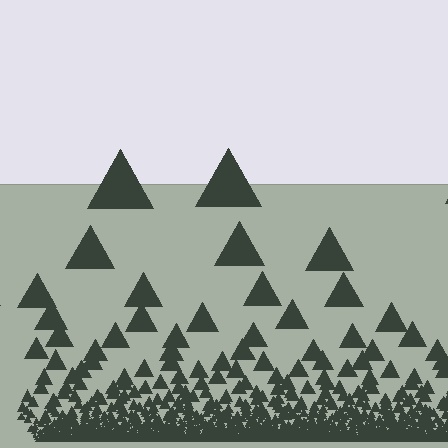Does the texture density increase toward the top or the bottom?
Density increases toward the bottom.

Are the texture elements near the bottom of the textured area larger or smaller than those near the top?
Smaller. The gradient is inverted — elements near the bottom are smaller and denser.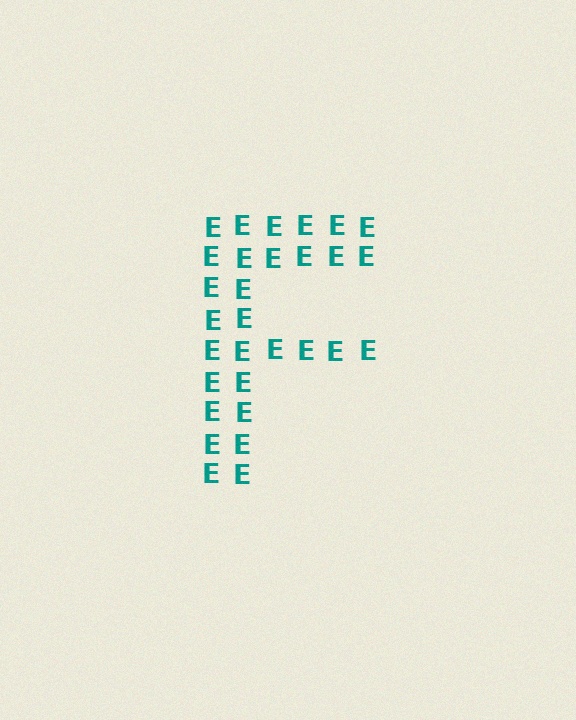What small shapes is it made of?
It is made of small letter E's.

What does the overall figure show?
The overall figure shows the letter F.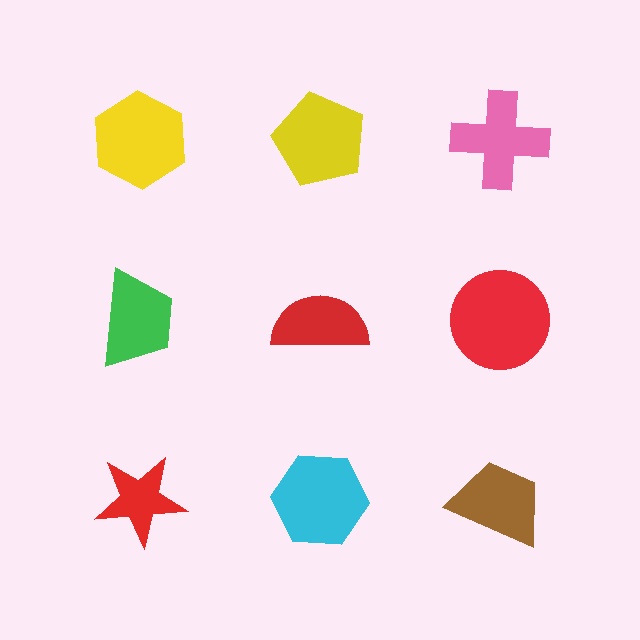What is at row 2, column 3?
A red circle.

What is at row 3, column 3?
A brown trapezoid.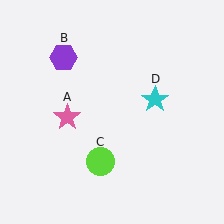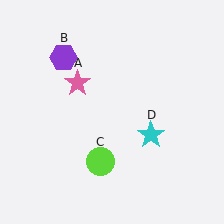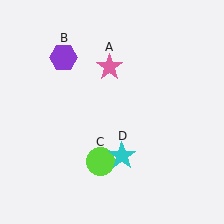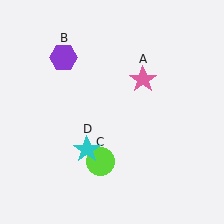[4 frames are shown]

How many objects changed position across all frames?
2 objects changed position: pink star (object A), cyan star (object D).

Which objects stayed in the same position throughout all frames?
Purple hexagon (object B) and lime circle (object C) remained stationary.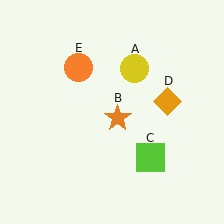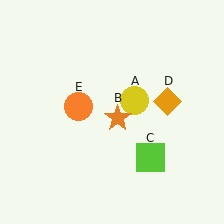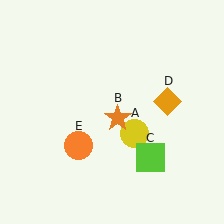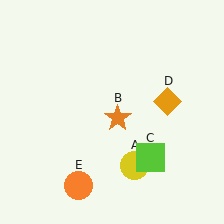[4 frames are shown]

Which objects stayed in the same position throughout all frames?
Orange star (object B) and lime square (object C) and orange diamond (object D) remained stationary.